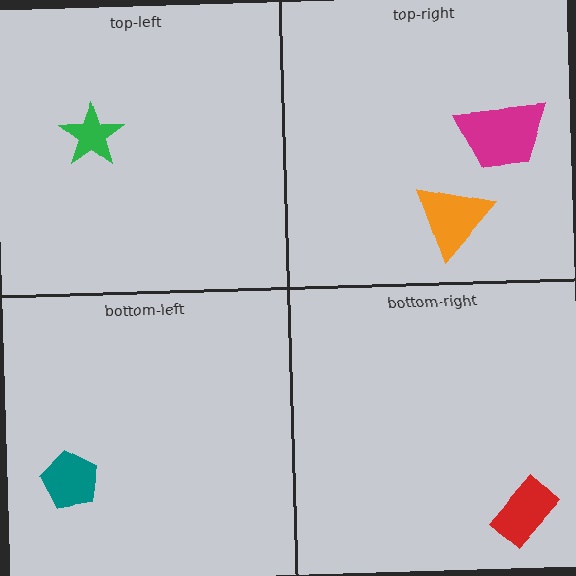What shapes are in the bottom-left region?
The teal pentagon.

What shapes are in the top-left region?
The green star.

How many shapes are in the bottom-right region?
1.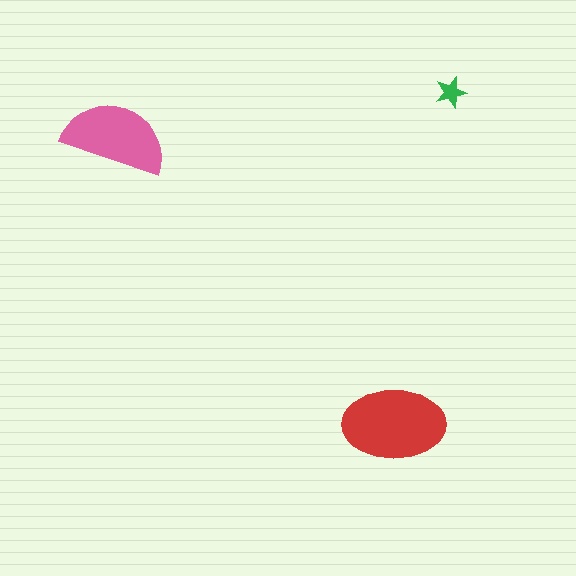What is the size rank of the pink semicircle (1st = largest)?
2nd.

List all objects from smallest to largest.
The green star, the pink semicircle, the red ellipse.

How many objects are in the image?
There are 3 objects in the image.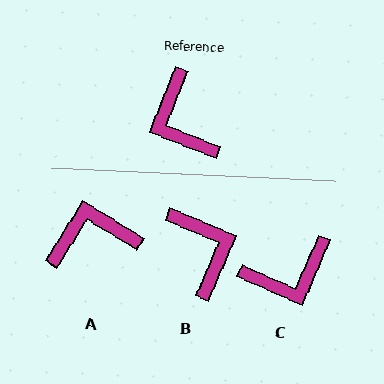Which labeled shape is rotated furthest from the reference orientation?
B, about 179 degrees away.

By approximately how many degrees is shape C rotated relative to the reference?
Approximately 88 degrees counter-clockwise.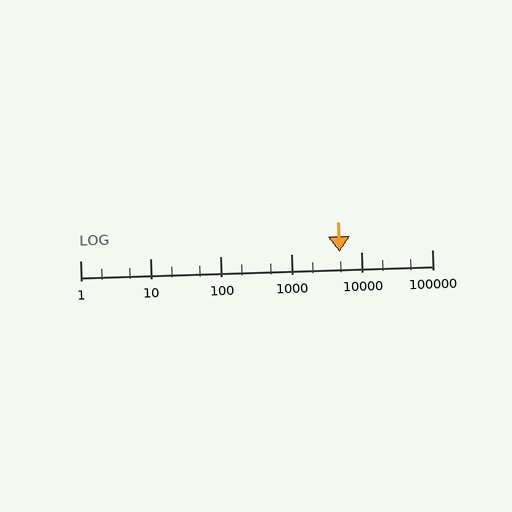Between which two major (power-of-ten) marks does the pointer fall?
The pointer is between 1000 and 10000.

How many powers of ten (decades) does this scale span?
The scale spans 5 decades, from 1 to 100000.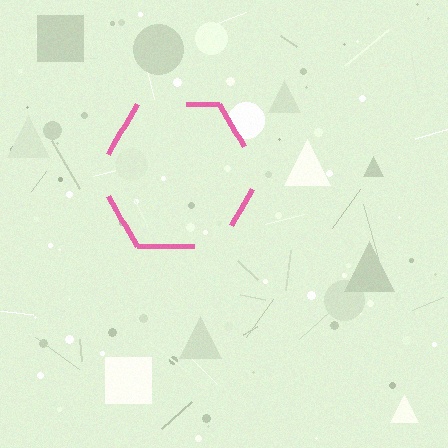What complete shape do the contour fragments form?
The contour fragments form a hexagon.